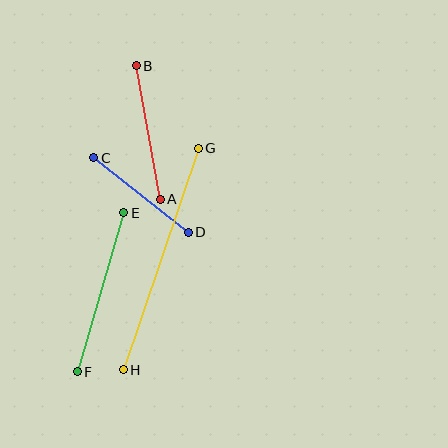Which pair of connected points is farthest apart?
Points G and H are farthest apart.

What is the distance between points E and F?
The distance is approximately 166 pixels.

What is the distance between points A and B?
The distance is approximately 136 pixels.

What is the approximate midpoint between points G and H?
The midpoint is at approximately (161, 259) pixels.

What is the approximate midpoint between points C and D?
The midpoint is at approximately (141, 195) pixels.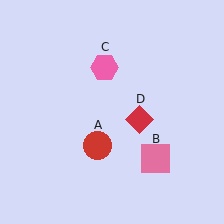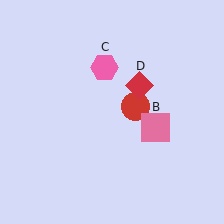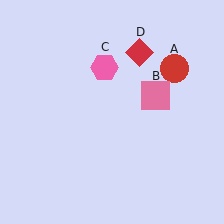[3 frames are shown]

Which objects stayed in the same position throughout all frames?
Pink hexagon (object C) remained stationary.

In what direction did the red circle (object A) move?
The red circle (object A) moved up and to the right.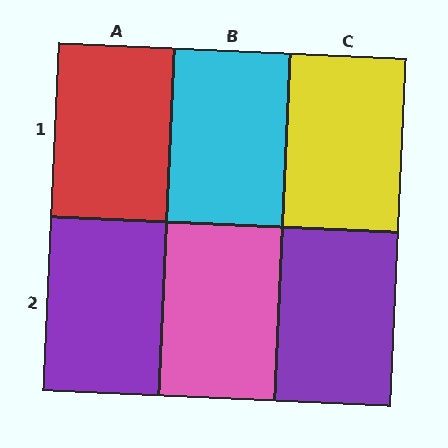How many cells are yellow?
1 cell is yellow.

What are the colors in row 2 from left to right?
Purple, pink, purple.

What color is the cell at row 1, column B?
Cyan.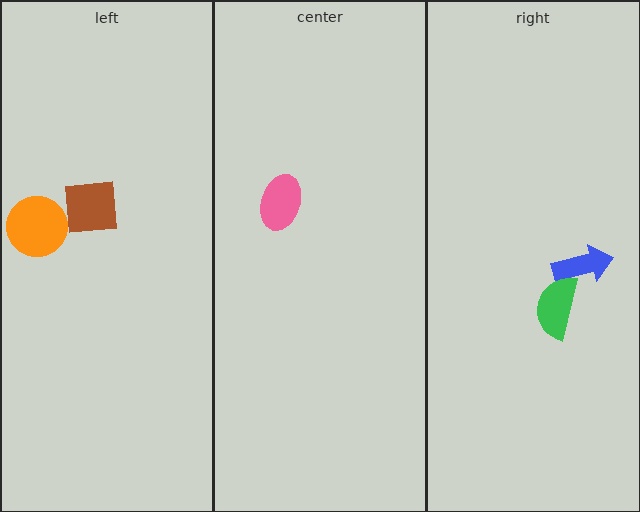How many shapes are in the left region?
2.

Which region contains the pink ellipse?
The center region.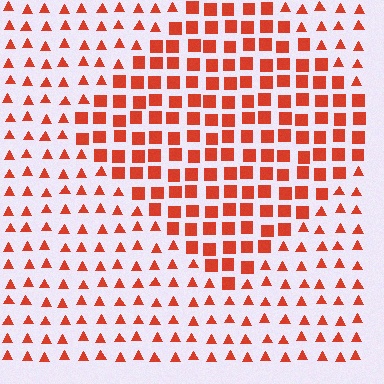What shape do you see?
I see a diamond.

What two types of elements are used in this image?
The image uses squares inside the diamond region and triangles outside it.